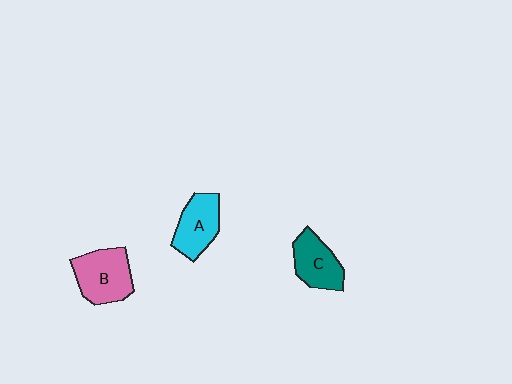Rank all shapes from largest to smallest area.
From largest to smallest: B (pink), A (cyan), C (teal).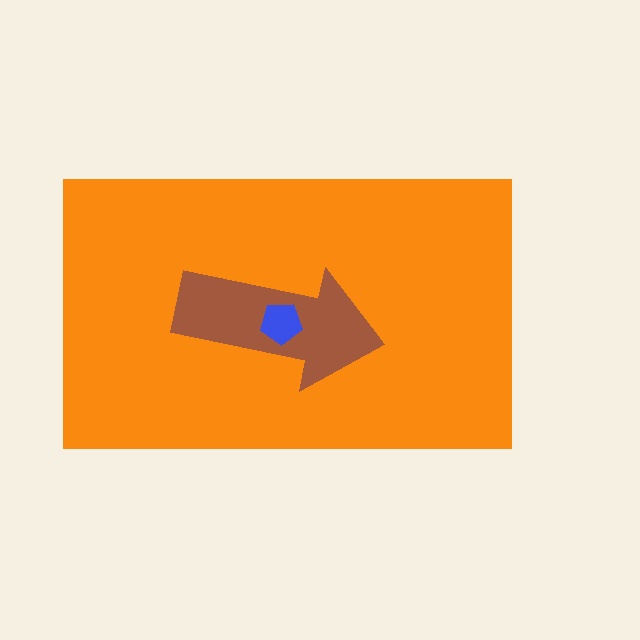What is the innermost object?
The blue pentagon.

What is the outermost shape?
The orange rectangle.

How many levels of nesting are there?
3.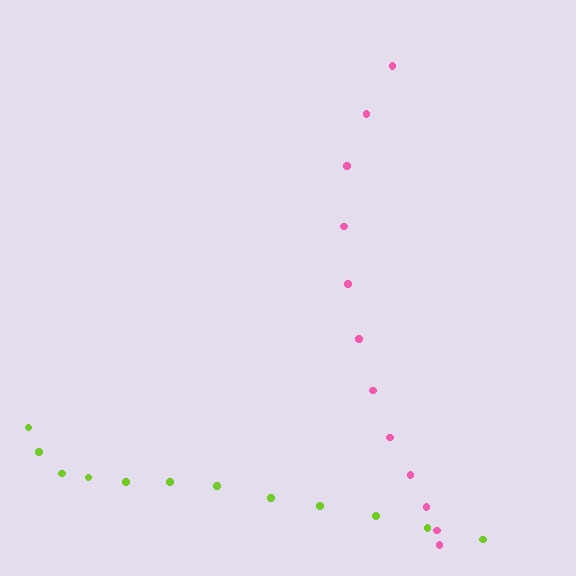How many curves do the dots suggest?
There are 2 distinct paths.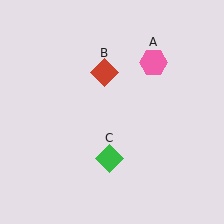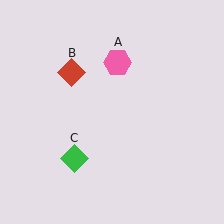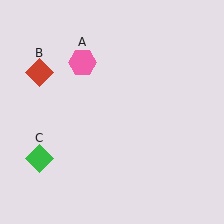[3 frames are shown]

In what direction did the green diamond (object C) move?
The green diamond (object C) moved left.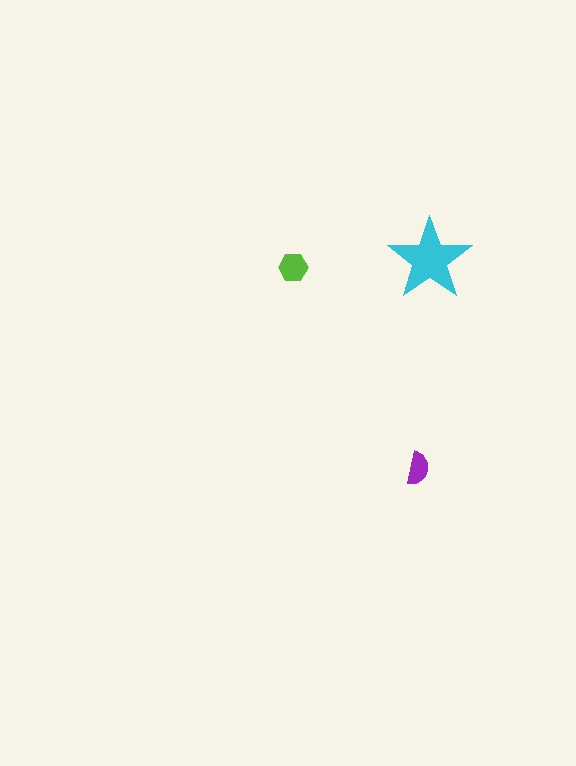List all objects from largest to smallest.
The cyan star, the lime hexagon, the purple semicircle.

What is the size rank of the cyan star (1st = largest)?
1st.